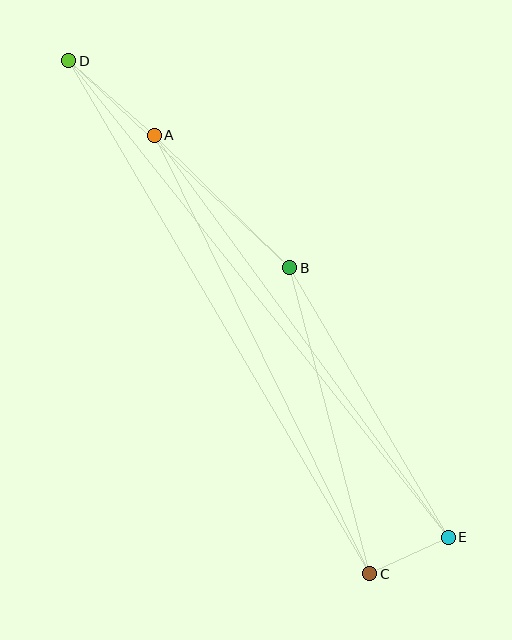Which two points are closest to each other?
Points C and E are closest to each other.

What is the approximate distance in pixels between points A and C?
The distance between A and C is approximately 488 pixels.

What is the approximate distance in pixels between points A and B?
The distance between A and B is approximately 189 pixels.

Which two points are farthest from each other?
Points D and E are farthest from each other.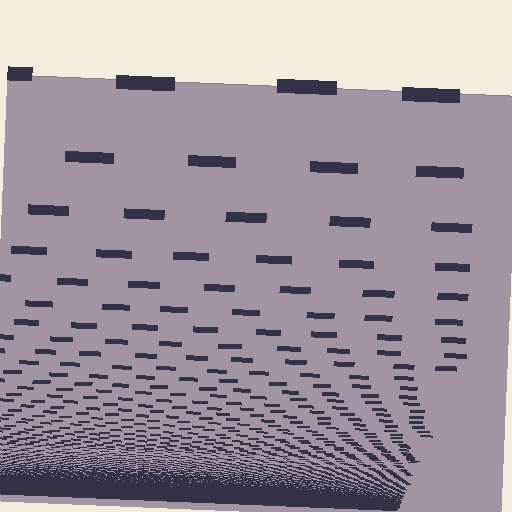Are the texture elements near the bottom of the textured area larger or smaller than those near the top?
Smaller. The gradient is inverted — elements near the bottom are smaller and denser.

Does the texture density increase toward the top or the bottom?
Density increases toward the bottom.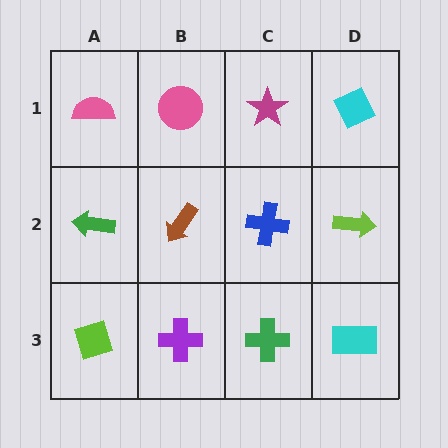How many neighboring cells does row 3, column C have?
3.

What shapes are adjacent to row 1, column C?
A blue cross (row 2, column C), a pink circle (row 1, column B), a cyan diamond (row 1, column D).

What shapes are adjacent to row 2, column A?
A pink semicircle (row 1, column A), a lime diamond (row 3, column A), a brown arrow (row 2, column B).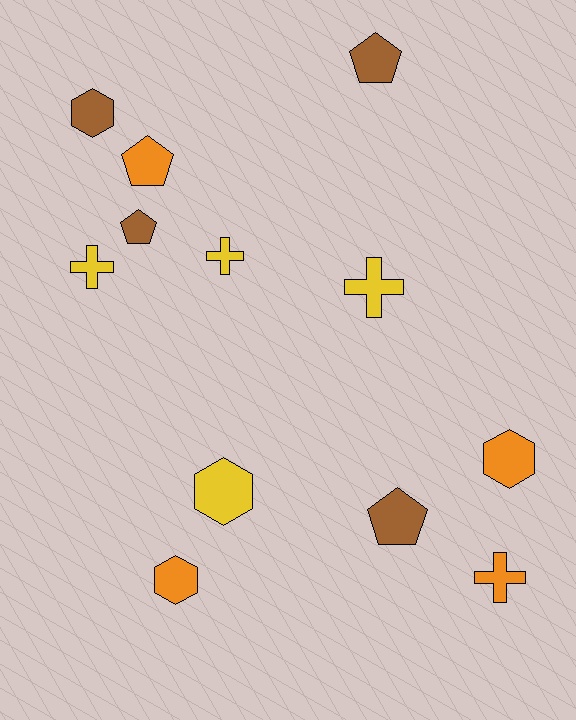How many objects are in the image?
There are 12 objects.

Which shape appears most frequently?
Pentagon, with 4 objects.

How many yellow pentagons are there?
There are no yellow pentagons.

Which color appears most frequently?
Brown, with 4 objects.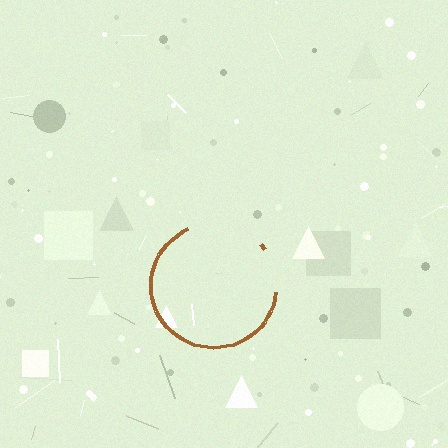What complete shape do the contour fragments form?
The contour fragments form a circle.